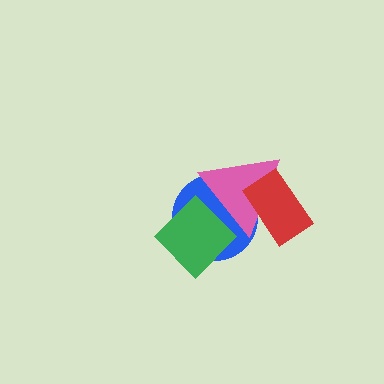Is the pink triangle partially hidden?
Yes, it is partially covered by another shape.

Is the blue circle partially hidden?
Yes, it is partially covered by another shape.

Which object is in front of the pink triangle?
The red rectangle is in front of the pink triangle.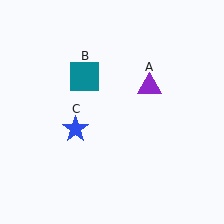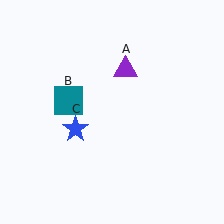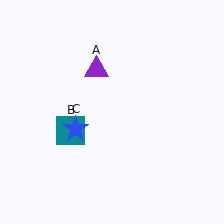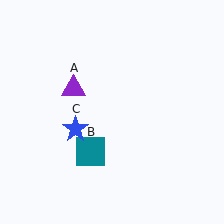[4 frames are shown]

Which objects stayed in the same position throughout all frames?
Blue star (object C) remained stationary.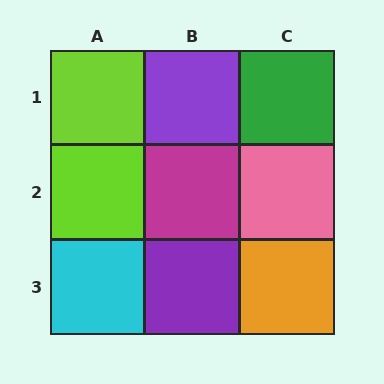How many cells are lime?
2 cells are lime.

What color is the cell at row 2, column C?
Pink.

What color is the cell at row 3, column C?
Orange.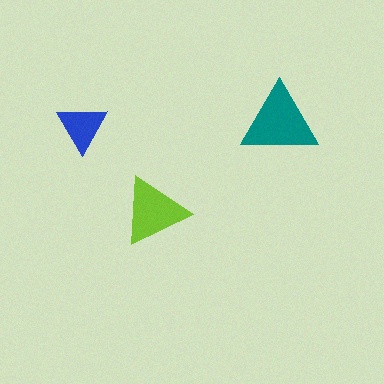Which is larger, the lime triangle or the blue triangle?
The lime one.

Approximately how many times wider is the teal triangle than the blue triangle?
About 1.5 times wider.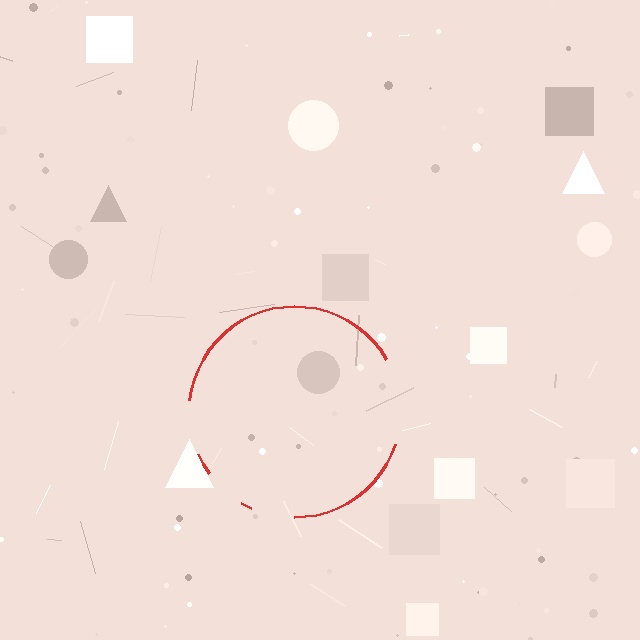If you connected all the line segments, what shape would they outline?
They would outline a circle.